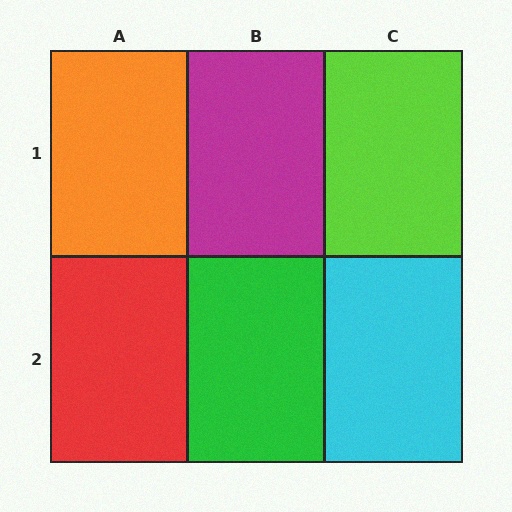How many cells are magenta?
1 cell is magenta.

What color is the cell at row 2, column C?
Cyan.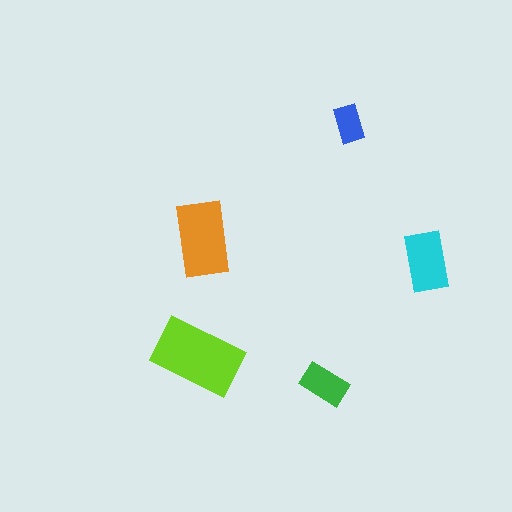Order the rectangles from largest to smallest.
the lime one, the orange one, the cyan one, the green one, the blue one.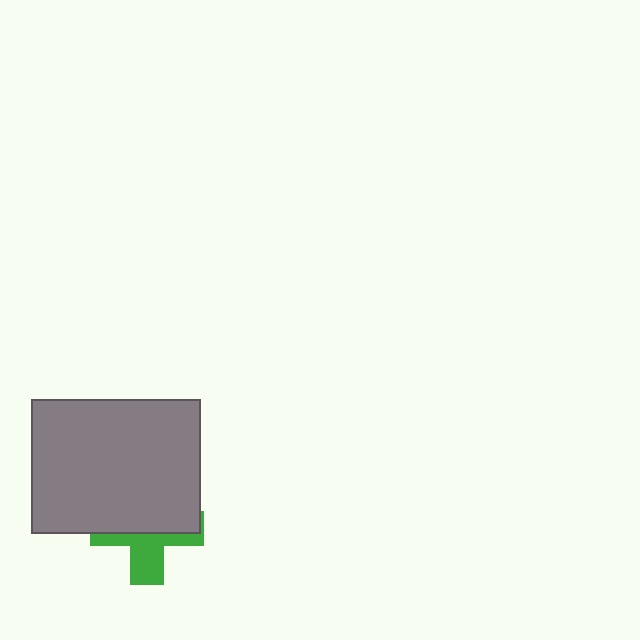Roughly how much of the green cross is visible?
A small part of it is visible (roughly 42%).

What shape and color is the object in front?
The object in front is a gray rectangle.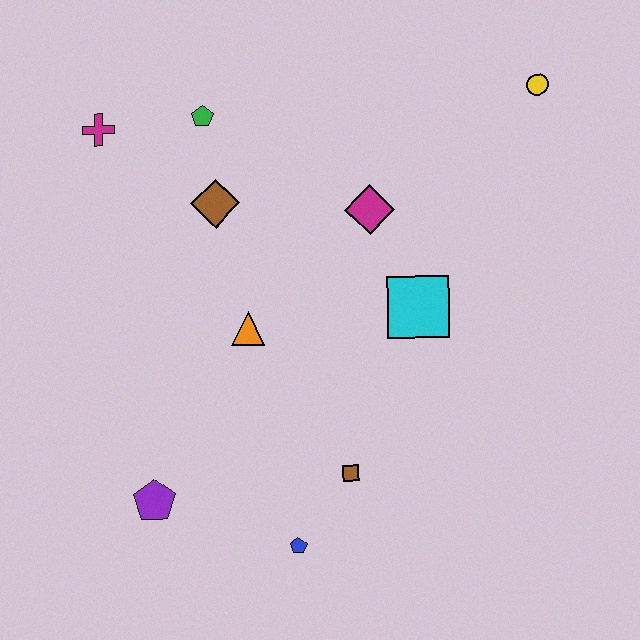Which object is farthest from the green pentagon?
The blue pentagon is farthest from the green pentagon.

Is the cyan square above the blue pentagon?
Yes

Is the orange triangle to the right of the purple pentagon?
Yes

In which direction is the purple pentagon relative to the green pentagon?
The purple pentagon is below the green pentagon.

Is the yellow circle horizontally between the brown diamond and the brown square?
No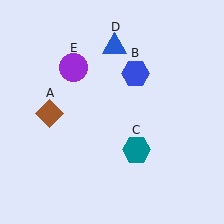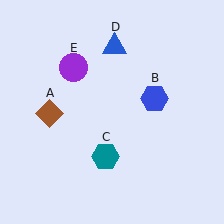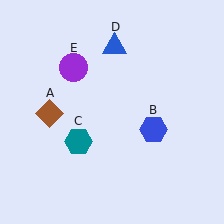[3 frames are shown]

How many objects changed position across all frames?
2 objects changed position: blue hexagon (object B), teal hexagon (object C).